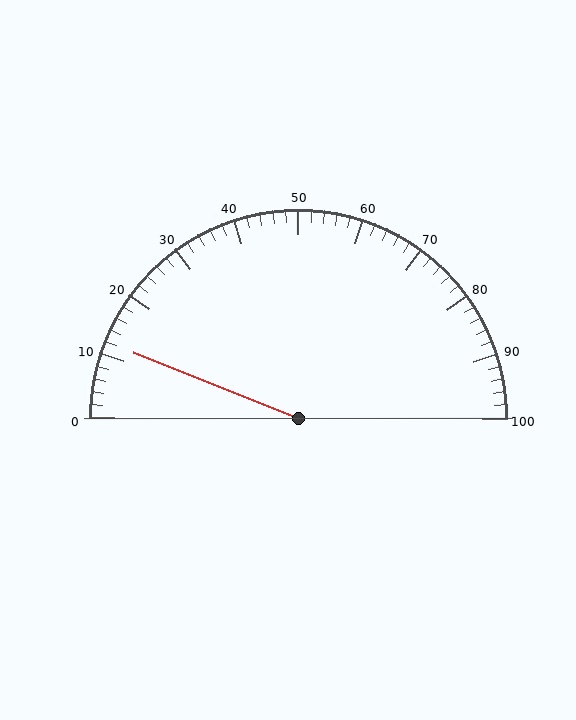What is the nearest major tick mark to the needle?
The nearest major tick mark is 10.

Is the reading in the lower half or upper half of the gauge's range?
The reading is in the lower half of the range (0 to 100).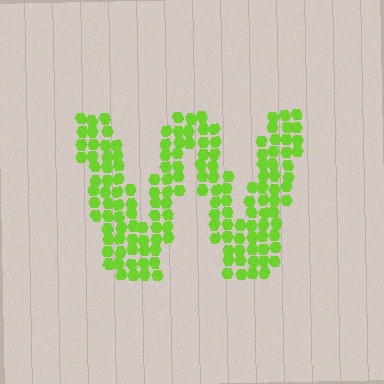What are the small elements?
The small elements are hexagons.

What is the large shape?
The large shape is the letter W.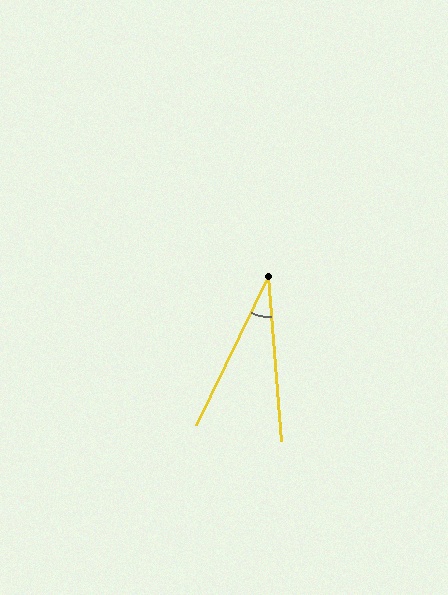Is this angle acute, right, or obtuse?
It is acute.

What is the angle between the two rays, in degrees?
Approximately 30 degrees.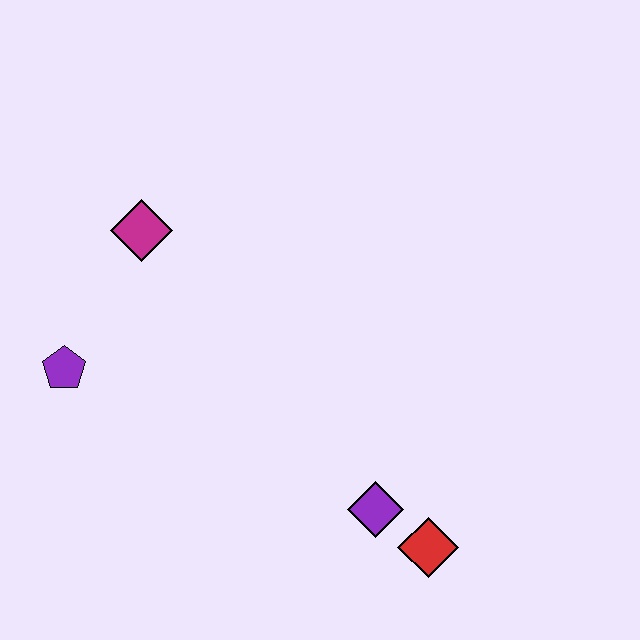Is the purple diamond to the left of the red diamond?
Yes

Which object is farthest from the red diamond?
The magenta diamond is farthest from the red diamond.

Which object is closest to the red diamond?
The purple diamond is closest to the red diamond.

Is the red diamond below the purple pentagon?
Yes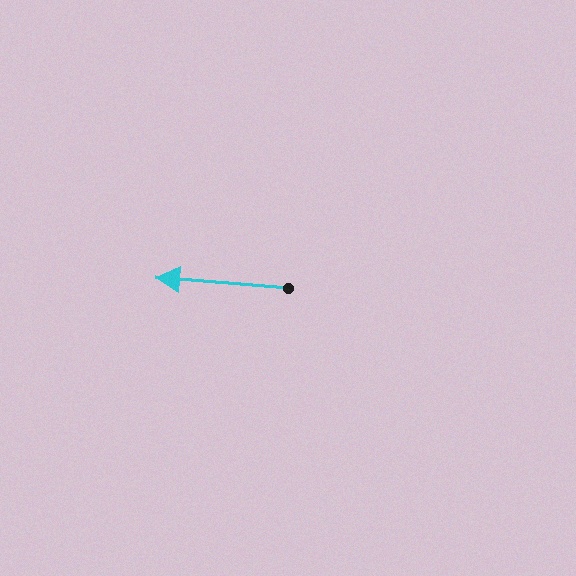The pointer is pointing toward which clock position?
Roughly 9 o'clock.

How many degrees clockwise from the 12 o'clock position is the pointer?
Approximately 275 degrees.